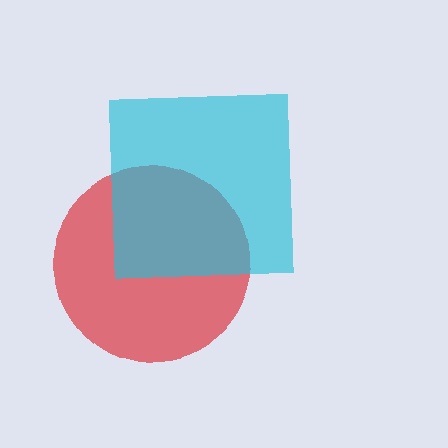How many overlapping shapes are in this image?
There are 2 overlapping shapes in the image.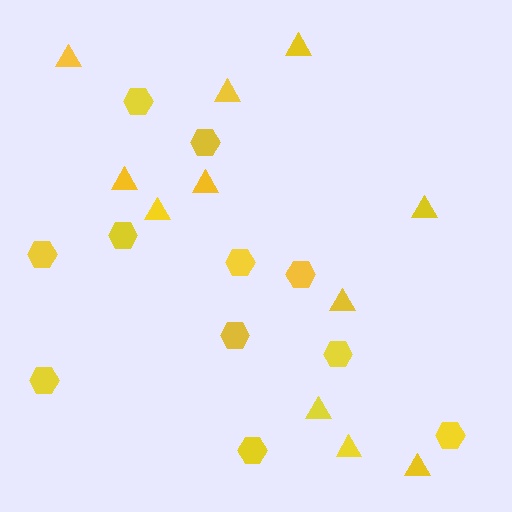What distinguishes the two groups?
There are 2 groups: one group of hexagons (11) and one group of triangles (11).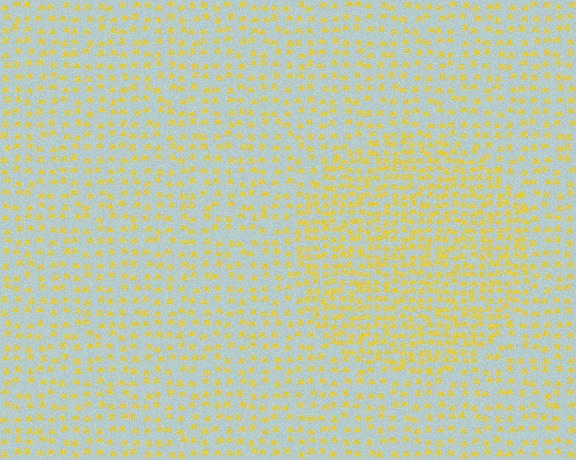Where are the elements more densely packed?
The elements are more densely packed inside the circle boundary.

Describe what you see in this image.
The image contains small yellow elements arranged at two different densities. A circle-shaped region is visible where the elements are more densely packed than the surrounding area.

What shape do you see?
I see a circle.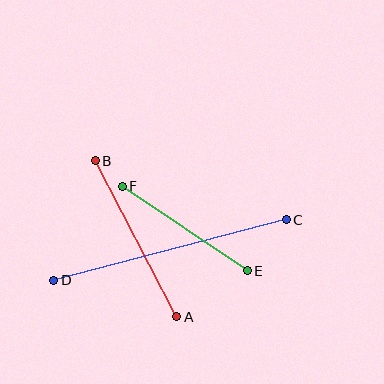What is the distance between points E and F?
The distance is approximately 151 pixels.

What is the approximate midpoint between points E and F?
The midpoint is at approximately (185, 228) pixels.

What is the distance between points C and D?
The distance is approximately 240 pixels.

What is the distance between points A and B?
The distance is approximately 176 pixels.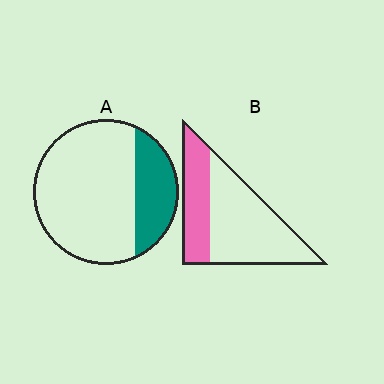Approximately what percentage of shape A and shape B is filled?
A is approximately 25% and B is approximately 35%.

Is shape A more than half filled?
No.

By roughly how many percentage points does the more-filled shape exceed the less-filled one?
By roughly 10 percentage points (B over A).